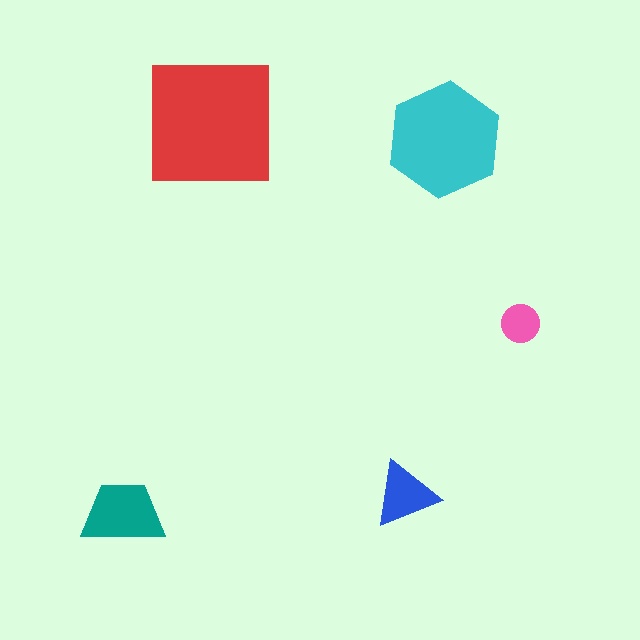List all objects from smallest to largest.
The pink circle, the blue triangle, the teal trapezoid, the cyan hexagon, the red square.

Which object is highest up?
The red square is topmost.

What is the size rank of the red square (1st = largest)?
1st.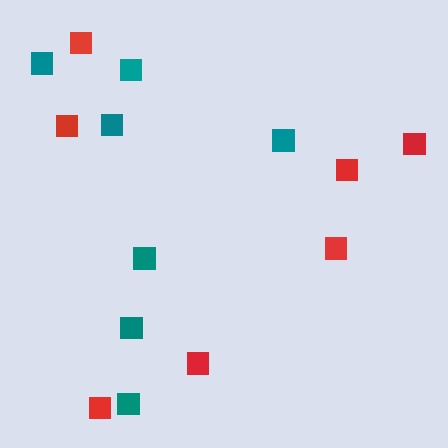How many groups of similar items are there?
There are 2 groups: one group of teal squares (7) and one group of red squares (7).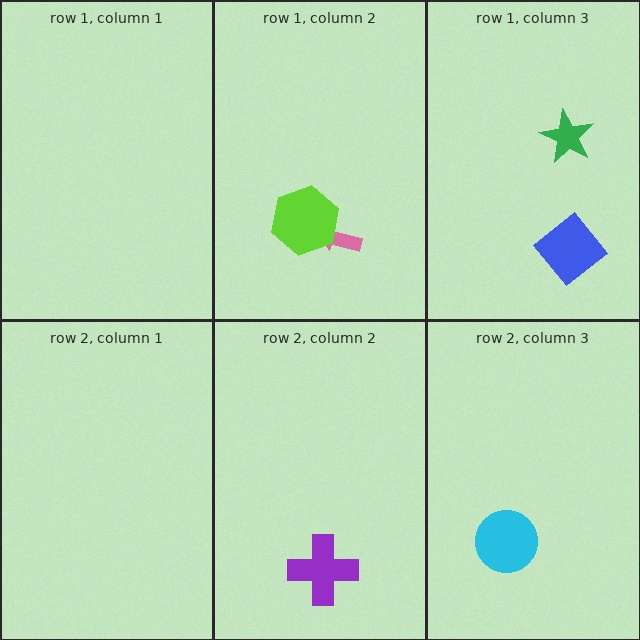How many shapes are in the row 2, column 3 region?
1.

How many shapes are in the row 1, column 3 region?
2.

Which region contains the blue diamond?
The row 1, column 3 region.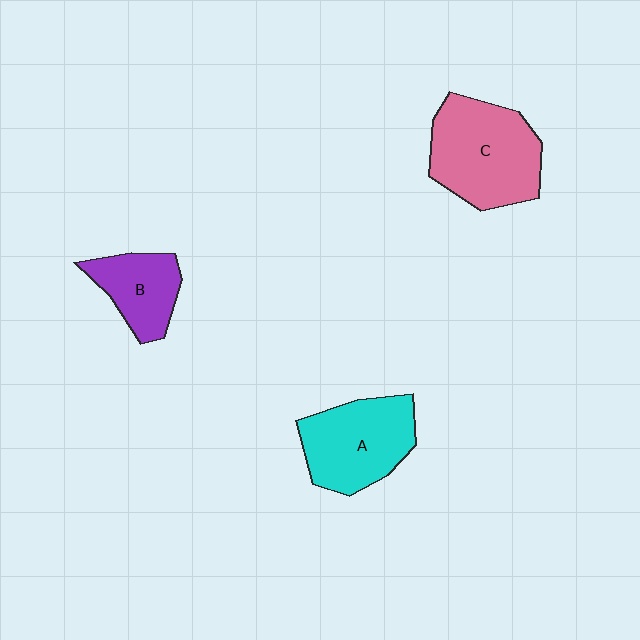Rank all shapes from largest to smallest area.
From largest to smallest: C (pink), A (cyan), B (purple).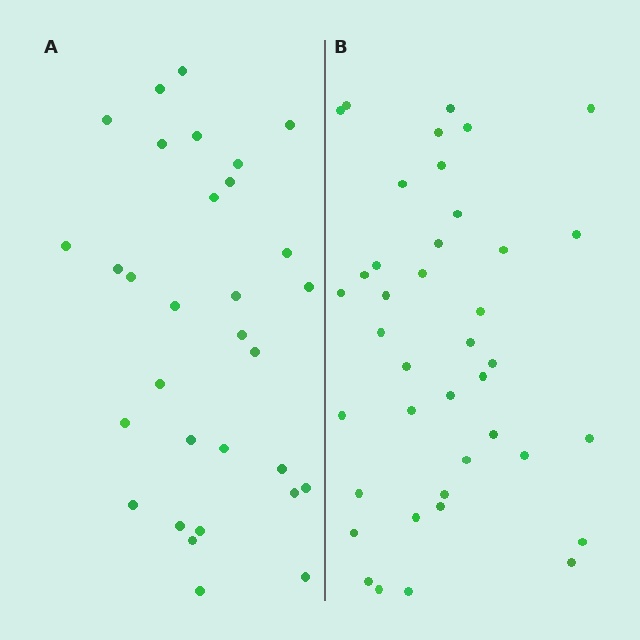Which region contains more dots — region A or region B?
Region B (the right region) has more dots.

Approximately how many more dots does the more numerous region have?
Region B has roughly 8 or so more dots than region A.